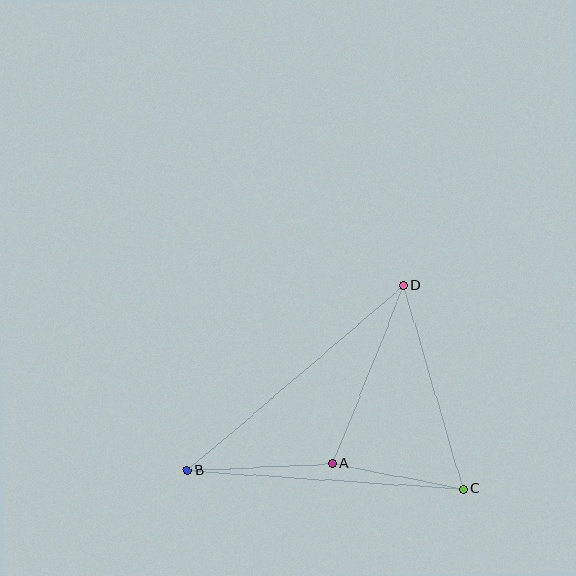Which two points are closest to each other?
Points A and C are closest to each other.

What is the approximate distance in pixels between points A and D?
The distance between A and D is approximately 191 pixels.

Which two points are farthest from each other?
Points B and D are farthest from each other.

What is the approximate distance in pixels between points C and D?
The distance between C and D is approximately 211 pixels.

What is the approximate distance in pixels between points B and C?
The distance between B and C is approximately 276 pixels.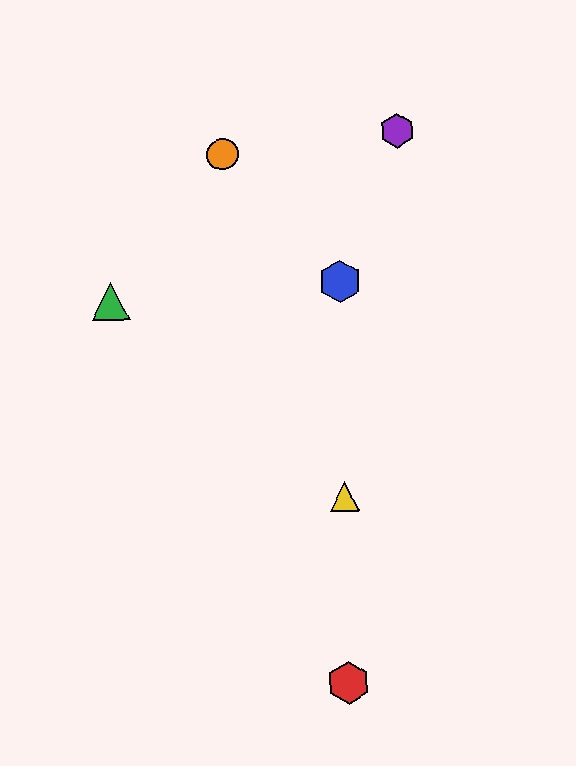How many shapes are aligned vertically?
3 shapes (the red hexagon, the blue hexagon, the yellow triangle) are aligned vertically.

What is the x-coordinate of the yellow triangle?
The yellow triangle is at x≈344.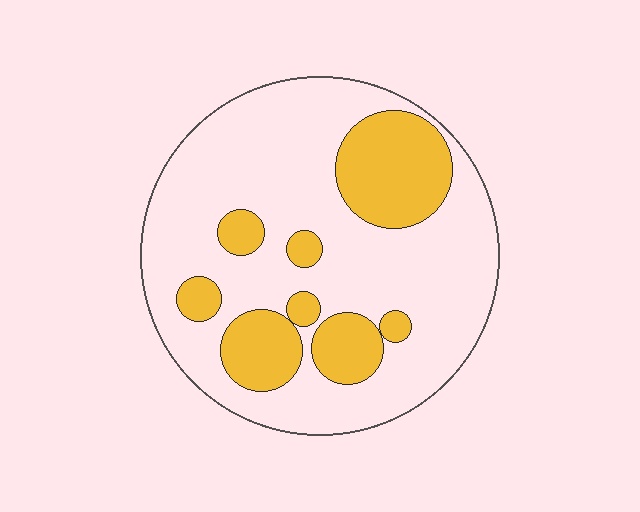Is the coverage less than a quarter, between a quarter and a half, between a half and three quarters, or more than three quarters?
Between a quarter and a half.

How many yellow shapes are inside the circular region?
8.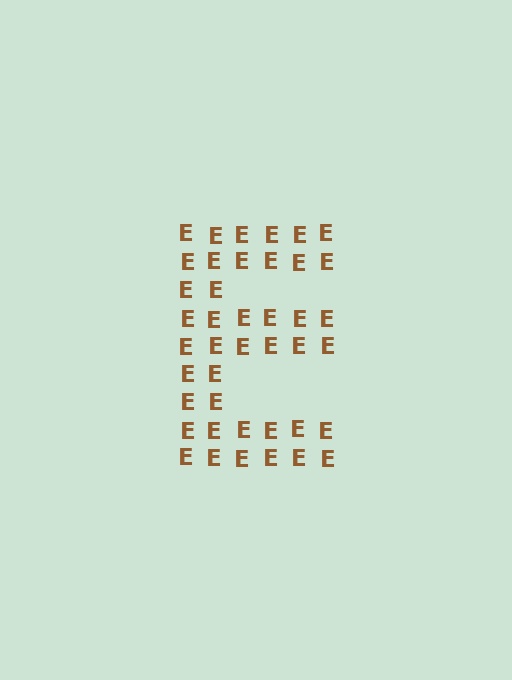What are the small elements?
The small elements are letter E's.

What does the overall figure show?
The overall figure shows the letter E.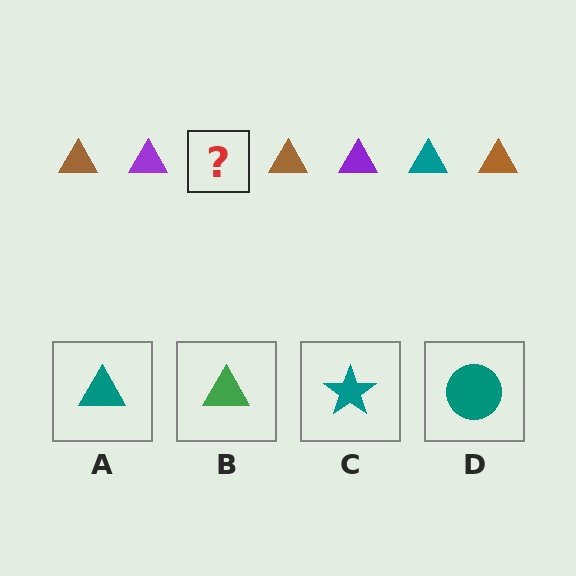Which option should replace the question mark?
Option A.